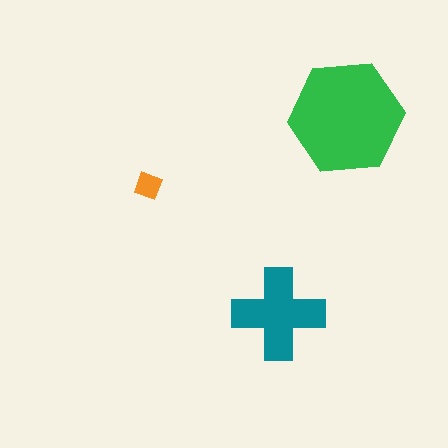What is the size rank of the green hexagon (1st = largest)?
1st.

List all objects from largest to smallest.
The green hexagon, the teal cross, the orange diamond.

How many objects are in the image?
There are 3 objects in the image.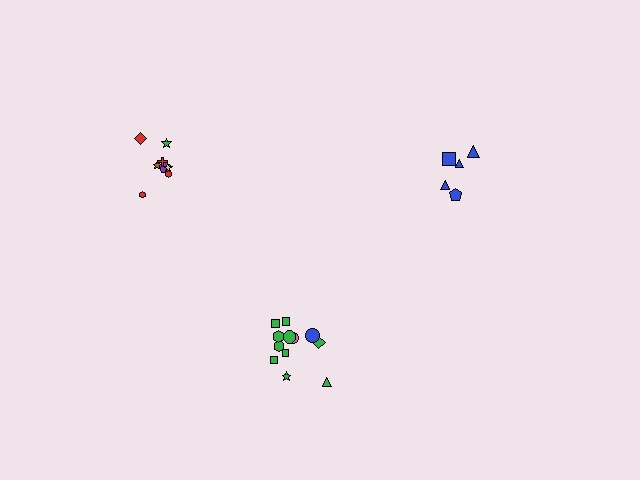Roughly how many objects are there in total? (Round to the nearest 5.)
Roughly 25 objects in total.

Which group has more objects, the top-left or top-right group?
The top-left group.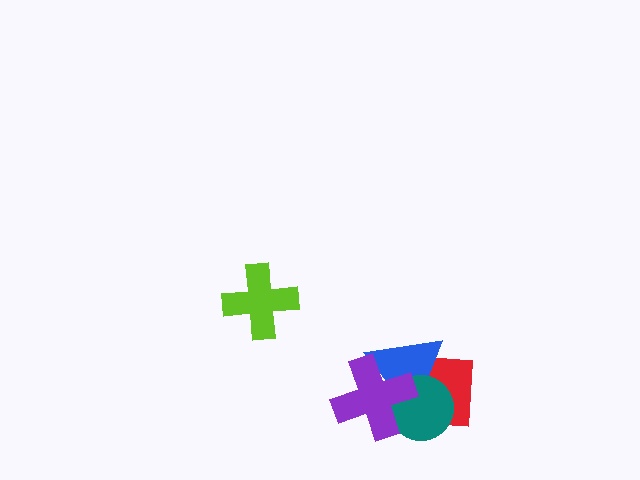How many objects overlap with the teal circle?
3 objects overlap with the teal circle.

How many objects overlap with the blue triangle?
3 objects overlap with the blue triangle.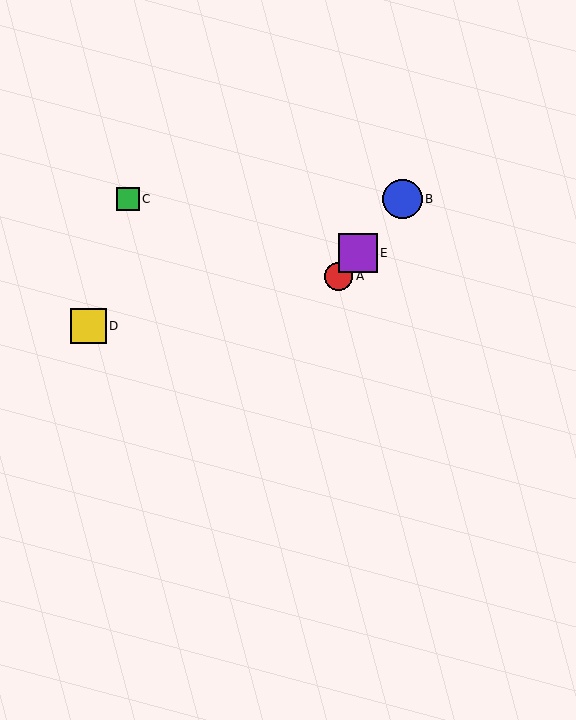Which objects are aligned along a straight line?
Objects A, B, E are aligned along a straight line.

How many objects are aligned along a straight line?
3 objects (A, B, E) are aligned along a straight line.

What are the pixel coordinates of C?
Object C is at (128, 199).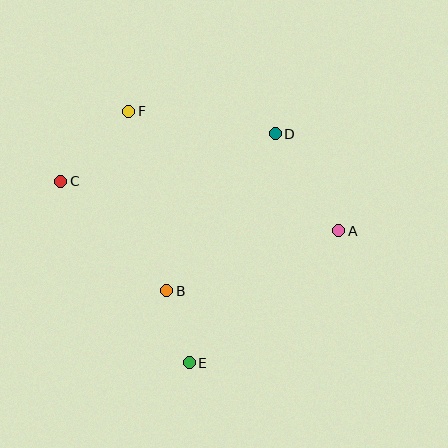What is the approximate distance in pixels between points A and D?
The distance between A and D is approximately 116 pixels.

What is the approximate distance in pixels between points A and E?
The distance between A and E is approximately 199 pixels.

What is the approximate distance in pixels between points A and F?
The distance between A and F is approximately 242 pixels.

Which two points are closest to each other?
Points B and E are closest to each other.